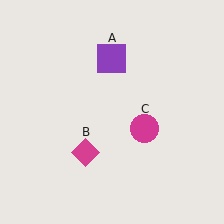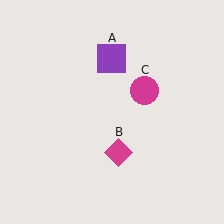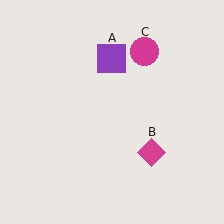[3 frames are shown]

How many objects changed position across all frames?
2 objects changed position: magenta diamond (object B), magenta circle (object C).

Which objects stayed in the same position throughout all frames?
Purple square (object A) remained stationary.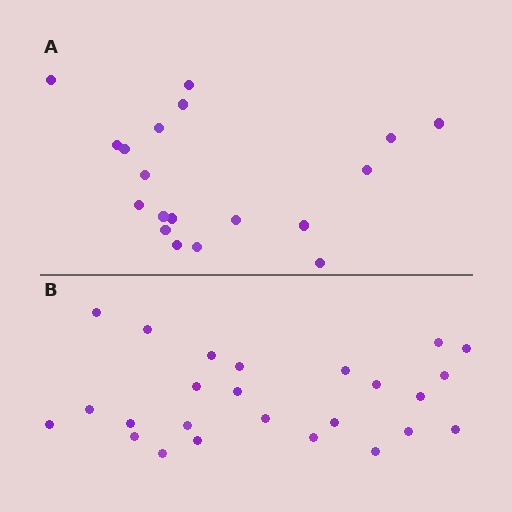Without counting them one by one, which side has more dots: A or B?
Region B (the bottom region) has more dots.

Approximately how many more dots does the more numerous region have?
Region B has about 6 more dots than region A.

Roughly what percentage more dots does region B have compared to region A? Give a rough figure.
About 30% more.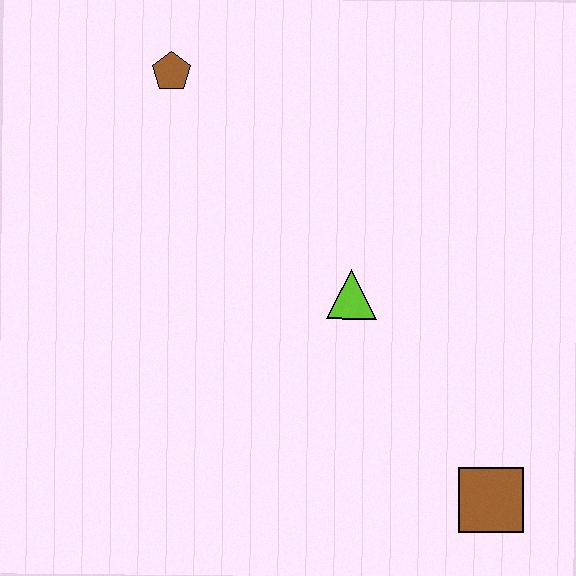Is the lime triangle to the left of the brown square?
Yes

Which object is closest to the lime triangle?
The brown square is closest to the lime triangle.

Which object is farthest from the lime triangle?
The brown pentagon is farthest from the lime triangle.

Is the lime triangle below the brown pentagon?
Yes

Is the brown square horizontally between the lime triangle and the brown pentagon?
No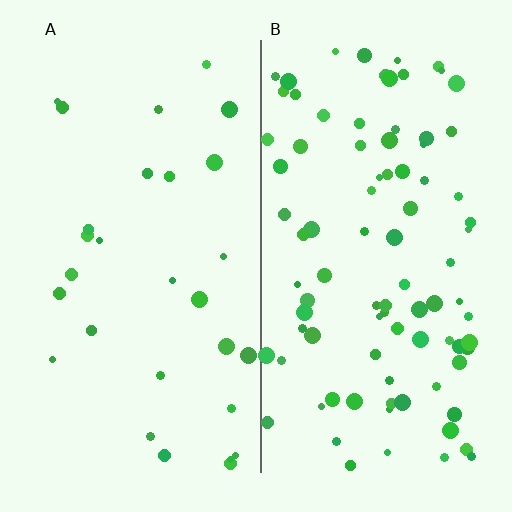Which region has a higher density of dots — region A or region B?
B (the right).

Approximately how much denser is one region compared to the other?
Approximately 3.1× — region B over region A.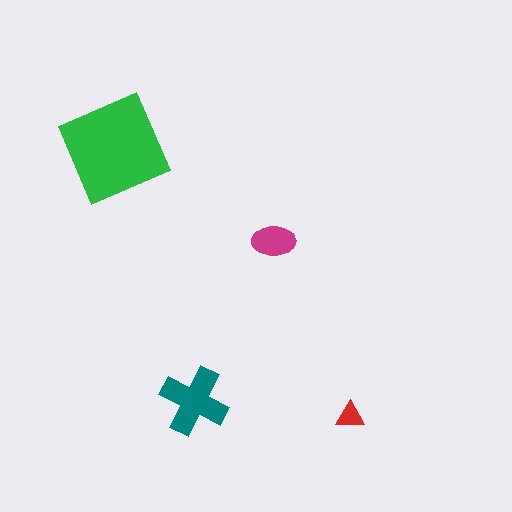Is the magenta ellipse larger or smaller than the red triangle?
Larger.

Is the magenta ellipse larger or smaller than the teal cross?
Smaller.